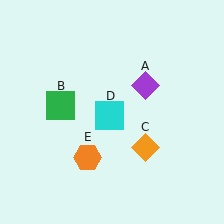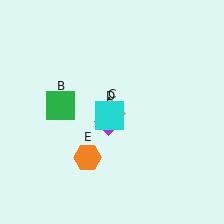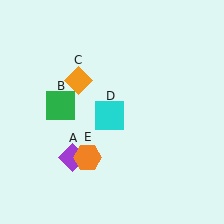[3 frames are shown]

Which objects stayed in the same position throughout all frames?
Green square (object B) and cyan square (object D) and orange hexagon (object E) remained stationary.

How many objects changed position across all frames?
2 objects changed position: purple diamond (object A), orange diamond (object C).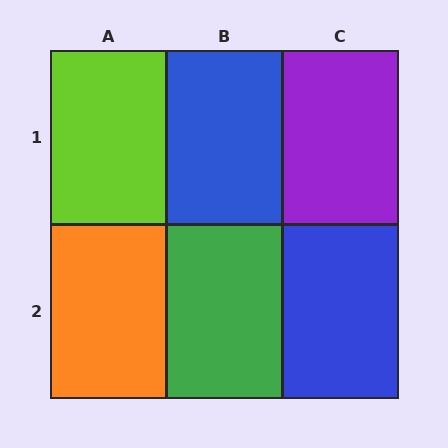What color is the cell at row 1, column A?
Lime.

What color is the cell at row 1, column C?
Purple.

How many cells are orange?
1 cell is orange.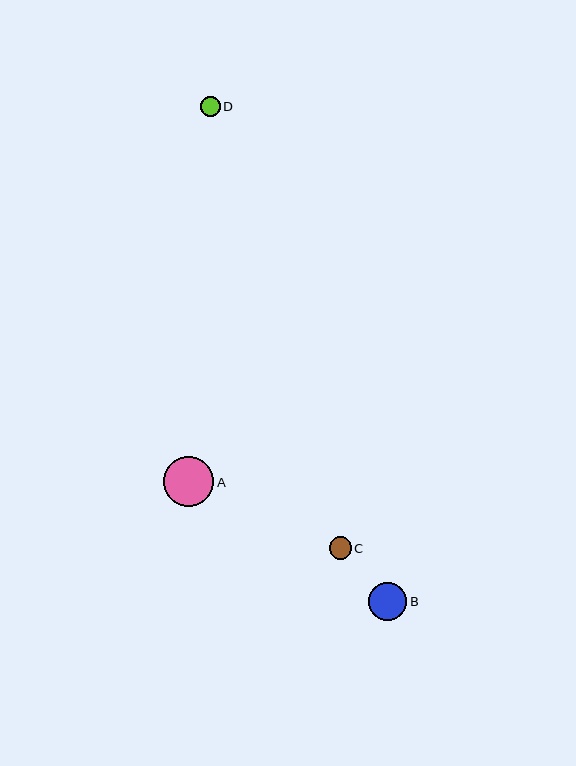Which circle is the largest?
Circle A is the largest with a size of approximately 50 pixels.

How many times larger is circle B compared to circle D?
Circle B is approximately 1.9 times the size of circle D.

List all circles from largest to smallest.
From largest to smallest: A, B, C, D.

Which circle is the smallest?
Circle D is the smallest with a size of approximately 20 pixels.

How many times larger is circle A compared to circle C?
Circle A is approximately 2.2 times the size of circle C.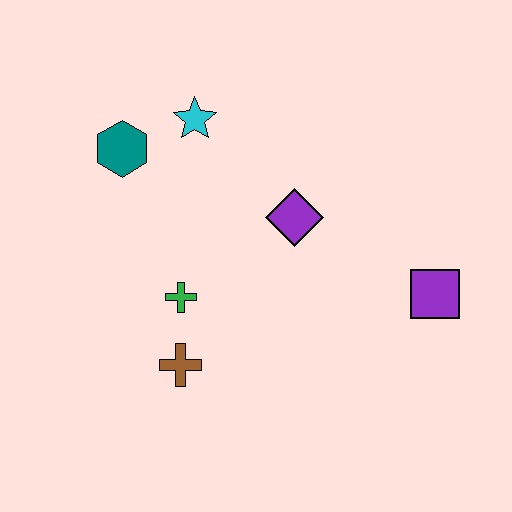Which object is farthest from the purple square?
The teal hexagon is farthest from the purple square.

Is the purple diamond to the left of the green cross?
No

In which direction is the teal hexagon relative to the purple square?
The teal hexagon is to the left of the purple square.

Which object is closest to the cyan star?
The teal hexagon is closest to the cyan star.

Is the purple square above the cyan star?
No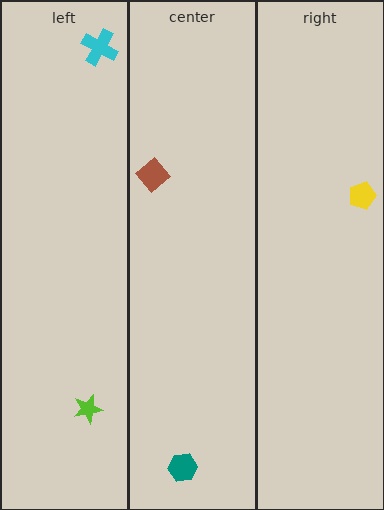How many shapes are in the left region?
2.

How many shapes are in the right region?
1.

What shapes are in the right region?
The yellow pentagon.